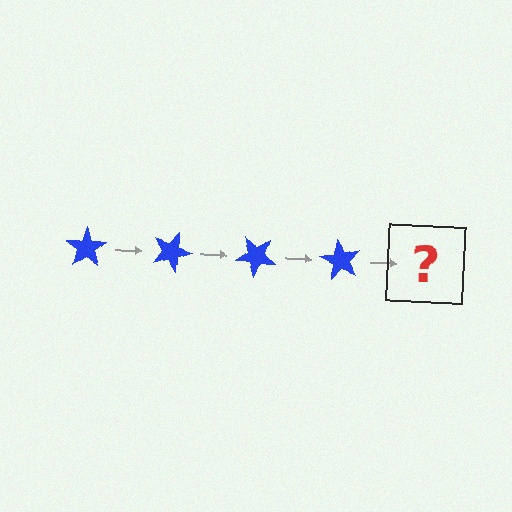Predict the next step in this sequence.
The next step is a blue star rotated 80 degrees.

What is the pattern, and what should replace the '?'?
The pattern is that the star rotates 20 degrees each step. The '?' should be a blue star rotated 80 degrees.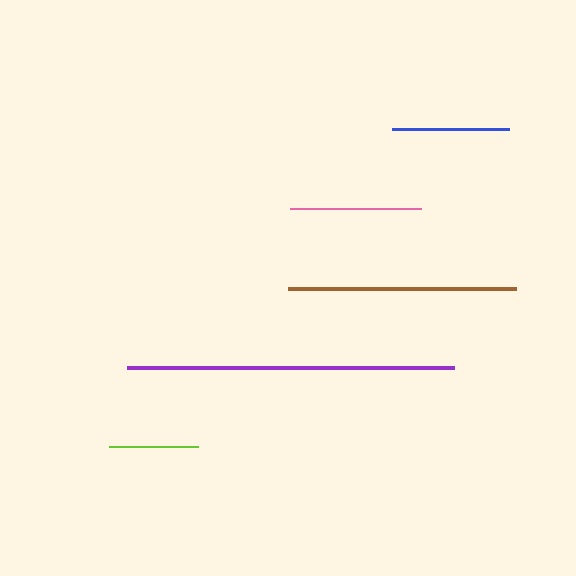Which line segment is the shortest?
The lime line is the shortest at approximately 89 pixels.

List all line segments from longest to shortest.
From longest to shortest: purple, brown, pink, blue, lime.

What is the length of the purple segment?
The purple segment is approximately 327 pixels long.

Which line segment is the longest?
The purple line is the longest at approximately 327 pixels.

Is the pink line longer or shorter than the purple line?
The purple line is longer than the pink line.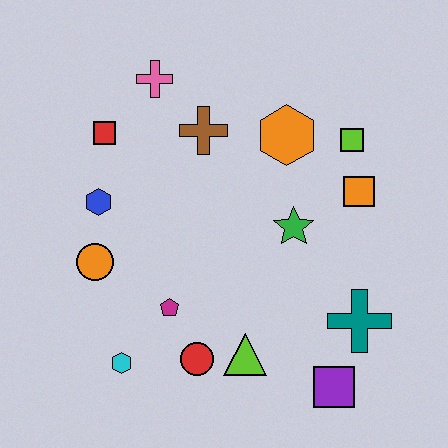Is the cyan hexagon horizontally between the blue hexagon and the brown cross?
Yes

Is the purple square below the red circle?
Yes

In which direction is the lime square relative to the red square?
The lime square is to the right of the red square.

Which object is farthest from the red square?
The purple square is farthest from the red square.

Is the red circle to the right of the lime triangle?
No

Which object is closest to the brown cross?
The pink cross is closest to the brown cross.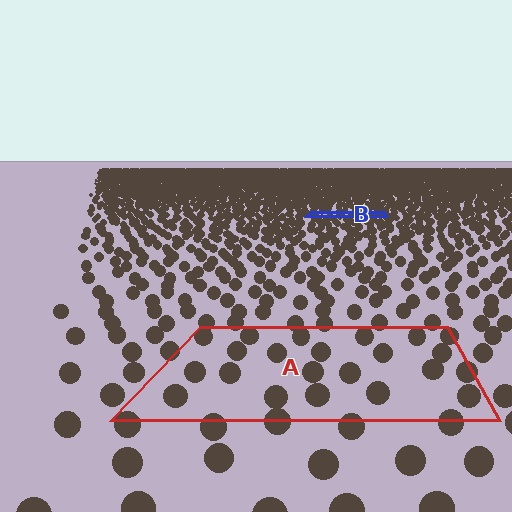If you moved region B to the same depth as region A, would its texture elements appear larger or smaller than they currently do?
They would appear larger. At a closer depth, the same texture elements are projected at a bigger on-screen size.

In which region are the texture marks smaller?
The texture marks are smaller in region B, because it is farther away.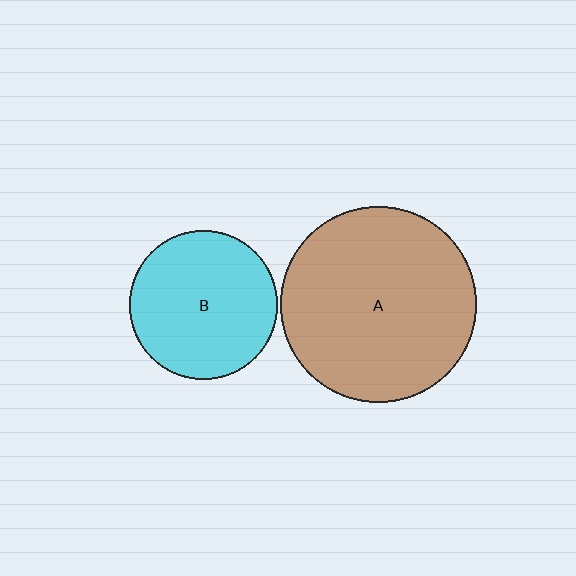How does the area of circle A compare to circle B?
Approximately 1.7 times.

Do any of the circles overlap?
No, none of the circles overlap.